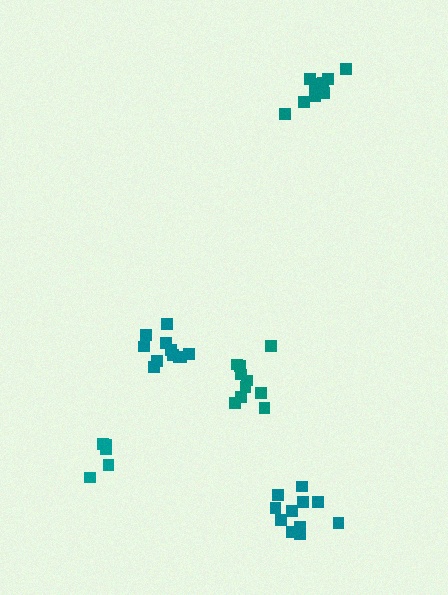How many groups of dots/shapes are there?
There are 5 groups.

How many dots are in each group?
Group 1: 11 dots, Group 2: 5 dots, Group 3: 11 dots, Group 4: 10 dots, Group 5: 10 dots (47 total).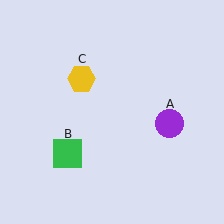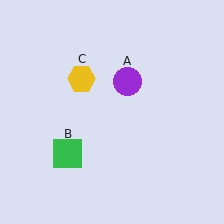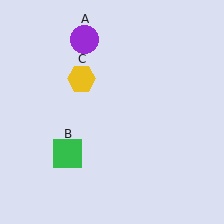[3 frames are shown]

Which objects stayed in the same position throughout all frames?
Green square (object B) and yellow hexagon (object C) remained stationary.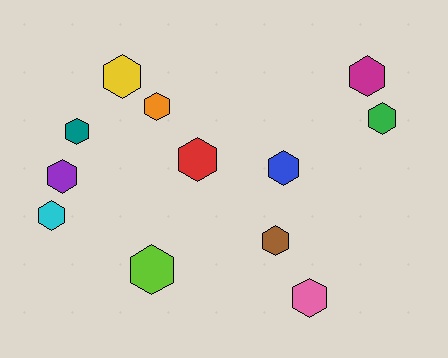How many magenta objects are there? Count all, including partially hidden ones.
There is 1 magenta object.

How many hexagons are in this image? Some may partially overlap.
There are 12 hexagons.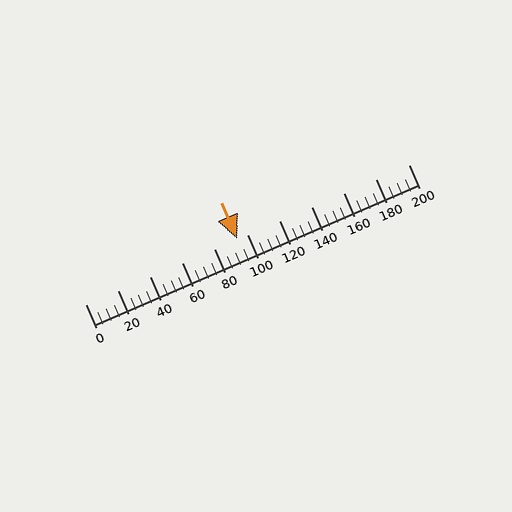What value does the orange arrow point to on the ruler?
The orange arrow points to approximately 94.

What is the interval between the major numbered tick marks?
The major tick marks are spaced 20 units apart.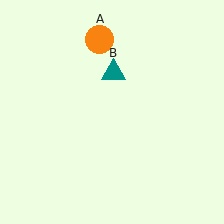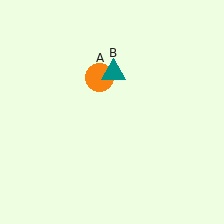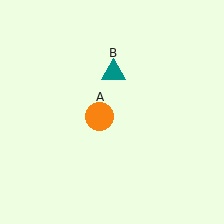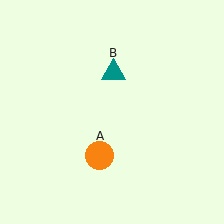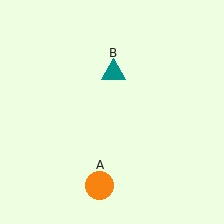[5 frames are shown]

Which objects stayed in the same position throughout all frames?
Teal triangle (object B) remained stationary.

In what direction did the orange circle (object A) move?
The orange circle (object A) moved down.